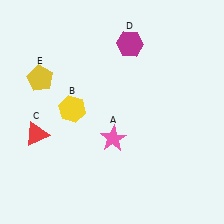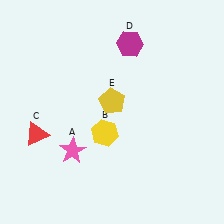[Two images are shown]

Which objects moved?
The objects that moved are: the pink star (A), the yellow hexagon (B), the yellow pentagon (E).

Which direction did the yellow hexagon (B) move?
The yellow hexagon (B) moved right.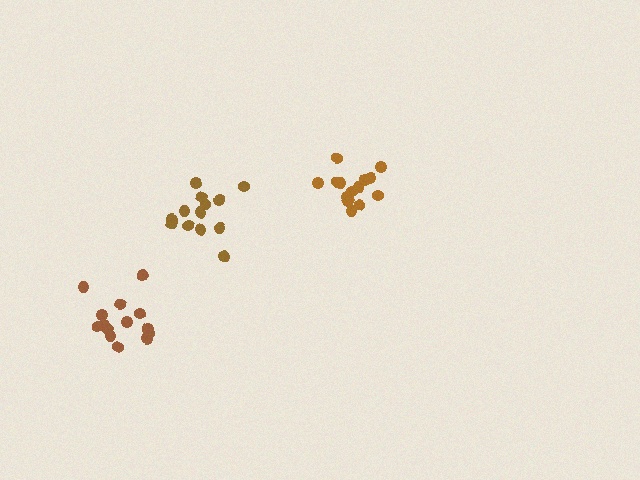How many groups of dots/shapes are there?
There are 3 groups.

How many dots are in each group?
Group 1: 14 dots, Group 2: 14 dots, Group 3: 13 dots (41 total).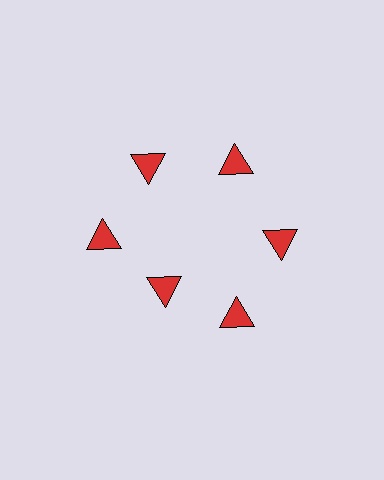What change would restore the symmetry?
The symmetry would be restored by moving it outward, back onto the ring so that all 6 triangles sit at equal angles and equal distance from the center.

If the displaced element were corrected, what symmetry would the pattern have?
It would have 6-fold rotational symmetry — the pattern would map onto itself every 60 degrees.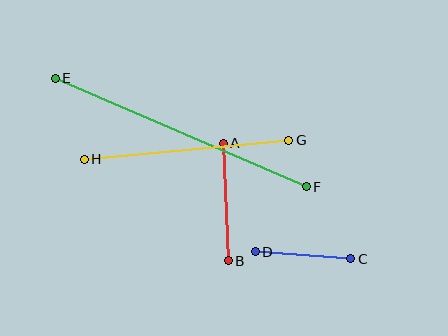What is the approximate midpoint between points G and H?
The midpoint is at approximately (186, 150) pixels.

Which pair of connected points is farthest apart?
Points E and F are farthest apart.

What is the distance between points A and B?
The distance is approximately 118 pixels.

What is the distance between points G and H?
The distance is approximately 205 pixels.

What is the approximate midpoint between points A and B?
The midpoint is at approximately (226, 202) pixels.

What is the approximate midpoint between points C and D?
The midpoint is at approximately (303, 255) pixels.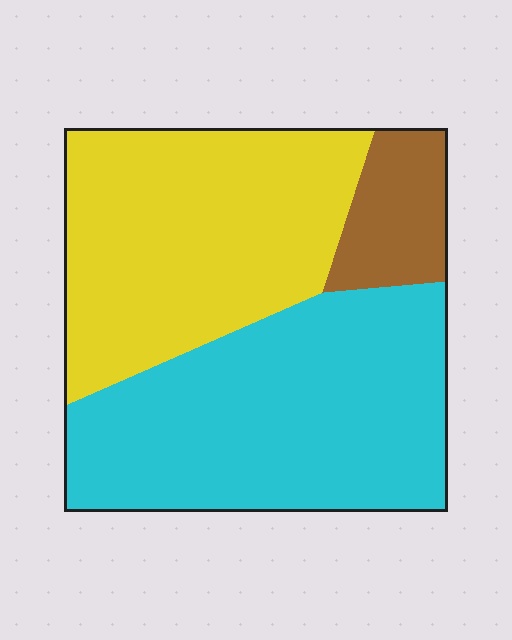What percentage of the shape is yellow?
Yellow takes up about two fifths (2/5) of the shape.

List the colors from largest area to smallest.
From largest to smallest: cyan, yellow, brown.